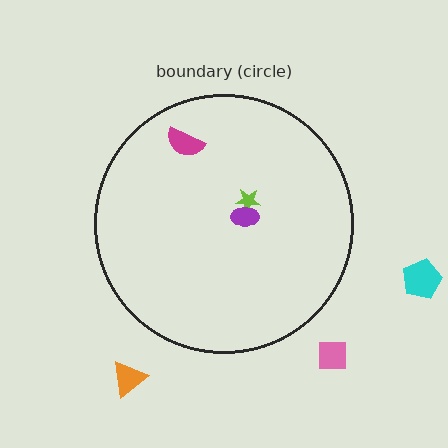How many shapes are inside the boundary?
3 inside, 3 outside.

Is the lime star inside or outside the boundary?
Inside.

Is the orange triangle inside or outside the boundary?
Outside.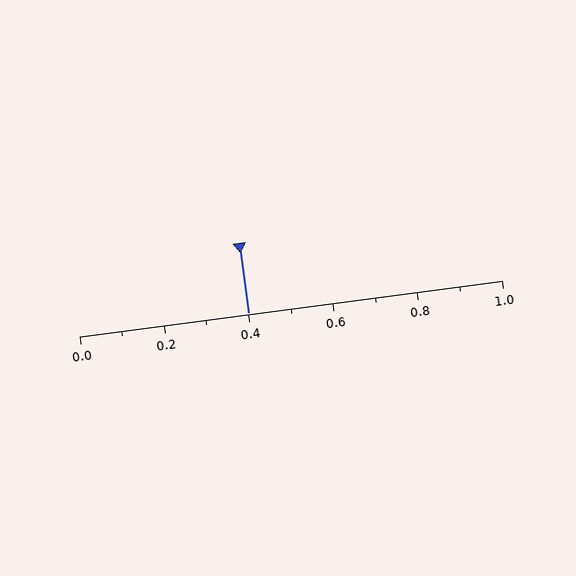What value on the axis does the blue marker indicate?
The marker indicates approximately 0.4.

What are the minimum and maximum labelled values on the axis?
The axis runs from 0.0 to 1.0.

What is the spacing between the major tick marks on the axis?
The major ticks are spaced 0.2 apart.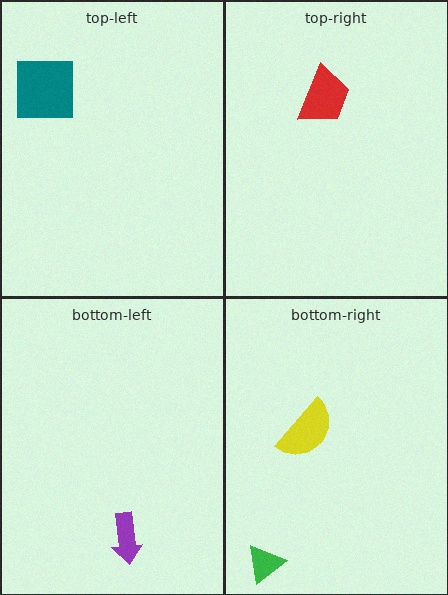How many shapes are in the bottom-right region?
2.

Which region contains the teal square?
The top-left region.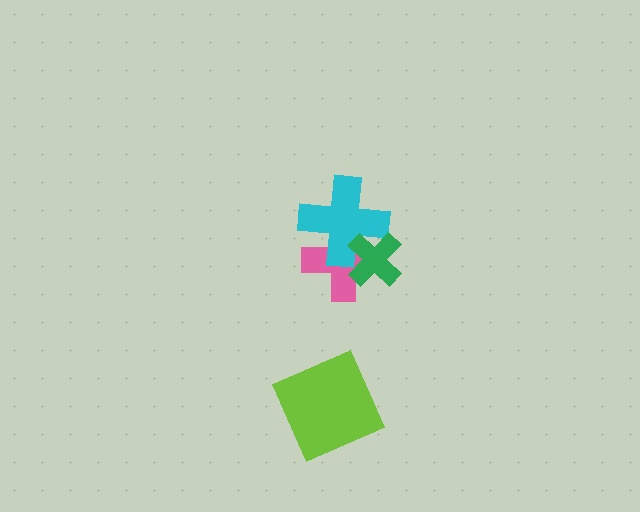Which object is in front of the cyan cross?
The green cross is in front of the cyan cross.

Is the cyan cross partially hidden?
Yes, it is partially covered by another shape.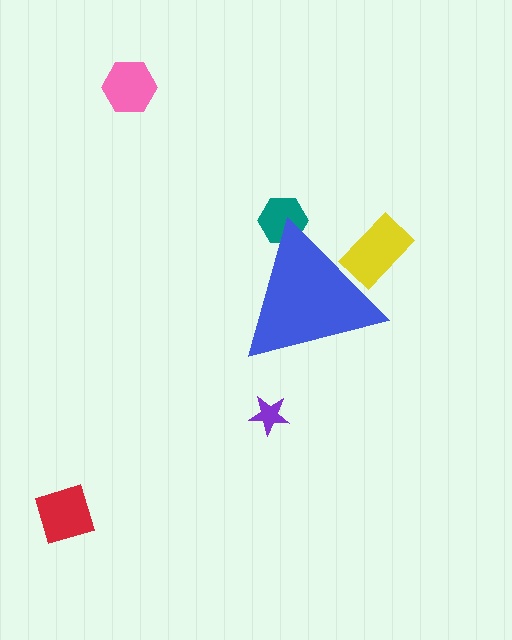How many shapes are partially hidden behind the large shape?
2 shapes are partially hidden.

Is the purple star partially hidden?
No, the purple star is fully visible.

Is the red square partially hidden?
No, the red square is fully visible.